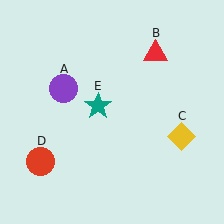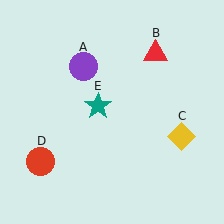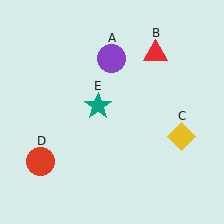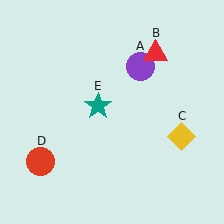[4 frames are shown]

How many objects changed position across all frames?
1 object changed position: purple circle (object A).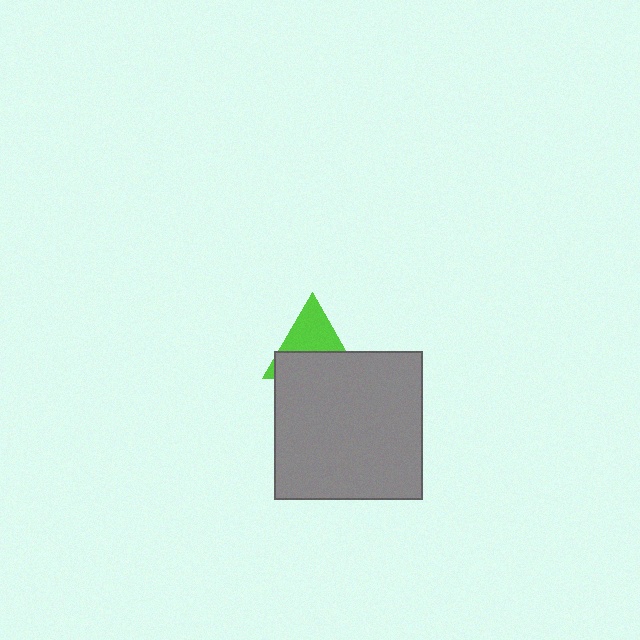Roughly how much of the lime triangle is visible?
About half of it is visible (roughly 49%).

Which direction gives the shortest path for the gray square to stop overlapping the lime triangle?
Moving down gives the shortest separation.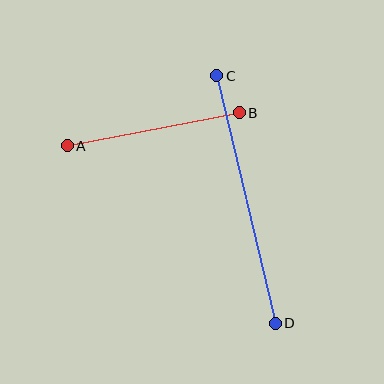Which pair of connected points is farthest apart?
Points C and D are farthest apart.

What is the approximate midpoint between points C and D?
The midpoint is at approximately (246, 199) pixels.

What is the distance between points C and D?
The distance is approximately 254 pixels.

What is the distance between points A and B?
The distance is approximately 175 pixels.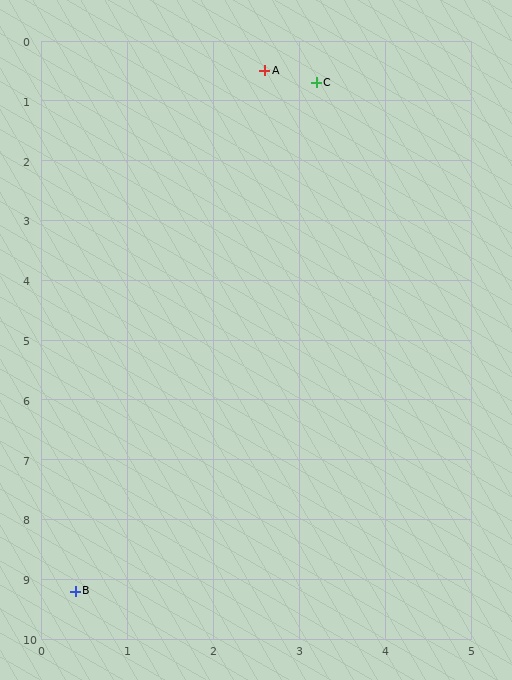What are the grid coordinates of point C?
Point C is at approximately (3.2, 0.7).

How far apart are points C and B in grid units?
Points C and B are about 8.9 grid units apart.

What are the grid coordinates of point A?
Point A is at approximately (2.6, 0.5).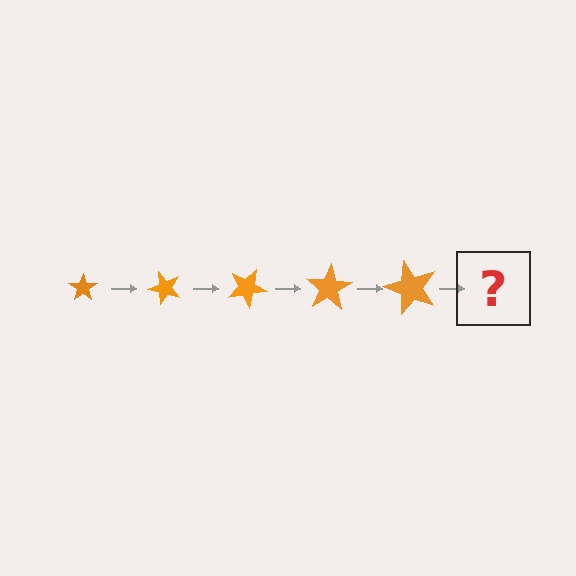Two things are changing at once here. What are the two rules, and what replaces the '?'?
The two rules are that the star grows larger each step and it rotates 50 degrees each step. The '?' should be a star, larger than the previous one and rotated 250 degrees from the start.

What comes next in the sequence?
The next element should be a star, larger than the previous one and rotated 250 degrees from the start.